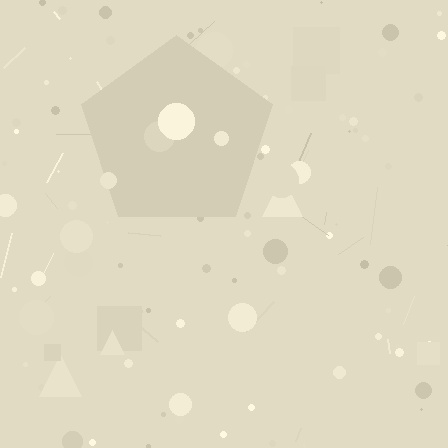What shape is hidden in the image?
A pentagon is hidden in the image.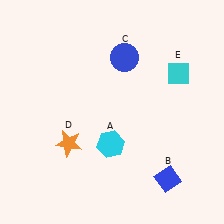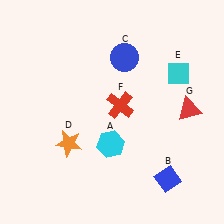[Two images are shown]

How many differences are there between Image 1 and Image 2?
There are 2 differences between the two images.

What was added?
A red cross (F), a red triangle (G) were added in Image 2.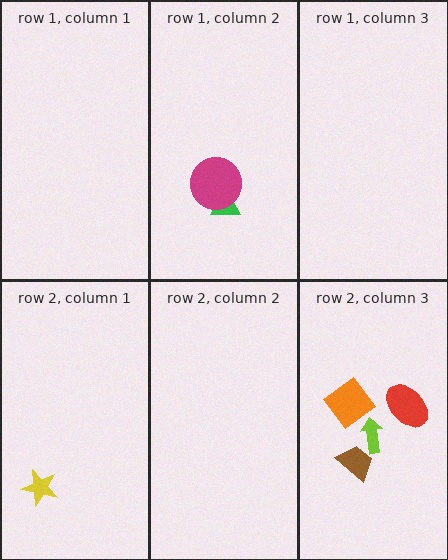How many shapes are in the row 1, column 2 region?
2.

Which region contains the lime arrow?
The row 2, column 3 region.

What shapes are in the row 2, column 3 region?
The orange diamond, the red ellipse, the brown trapezoid, the lime arrow.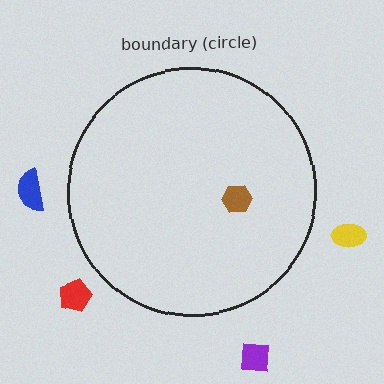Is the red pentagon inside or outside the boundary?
Outside.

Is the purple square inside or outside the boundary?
Outside.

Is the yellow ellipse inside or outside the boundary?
Outside.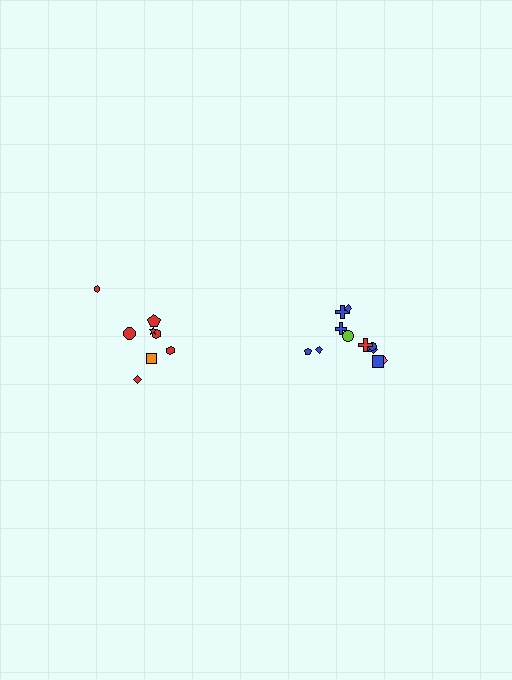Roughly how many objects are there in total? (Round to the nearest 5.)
Roughly 20 objects in total.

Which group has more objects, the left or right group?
The right group.